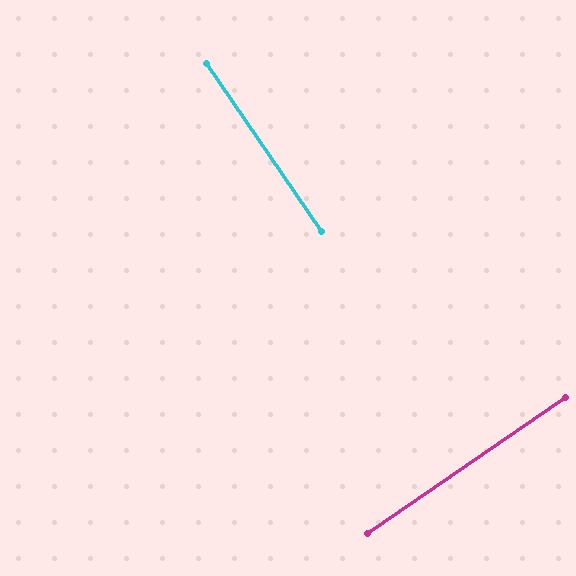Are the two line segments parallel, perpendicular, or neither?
Perpendicular — they meet at approximately 90°.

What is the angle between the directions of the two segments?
Approximately 90 degrees.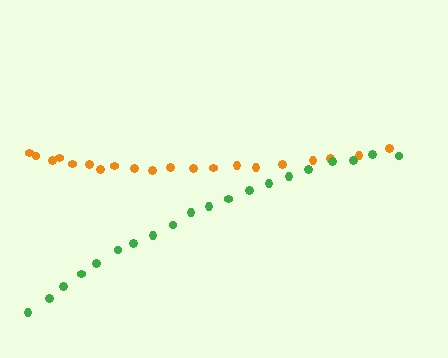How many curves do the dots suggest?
There are 2 distinct paths.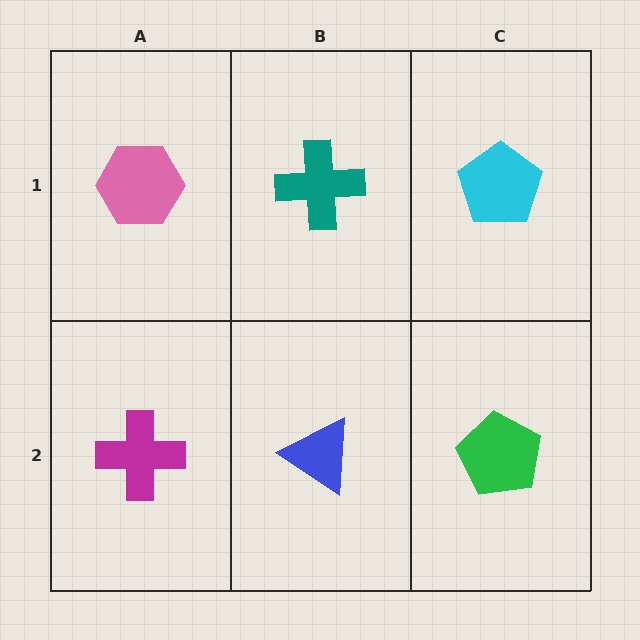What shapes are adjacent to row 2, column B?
A teal cross (row 1, column B), a magenta cross (row 2, column A), a green pentagon (row 2, column C).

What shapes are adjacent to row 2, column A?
A pink hexagon (row 1, column A), a blue triangle (row 2, column B).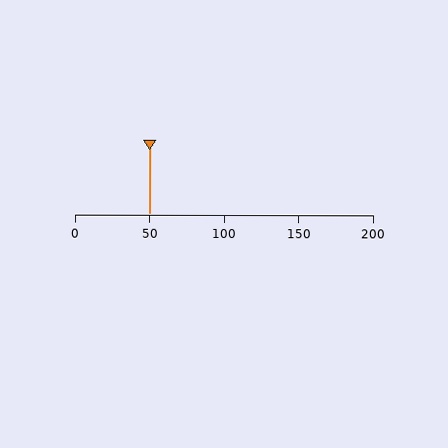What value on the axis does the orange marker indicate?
The marker indicates approximately 50.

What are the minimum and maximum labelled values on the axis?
The axis runs from 0 to 200.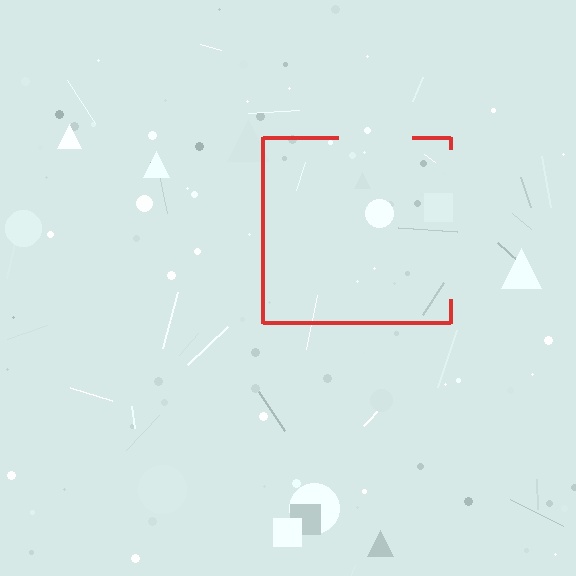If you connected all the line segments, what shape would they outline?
They would outline a square.